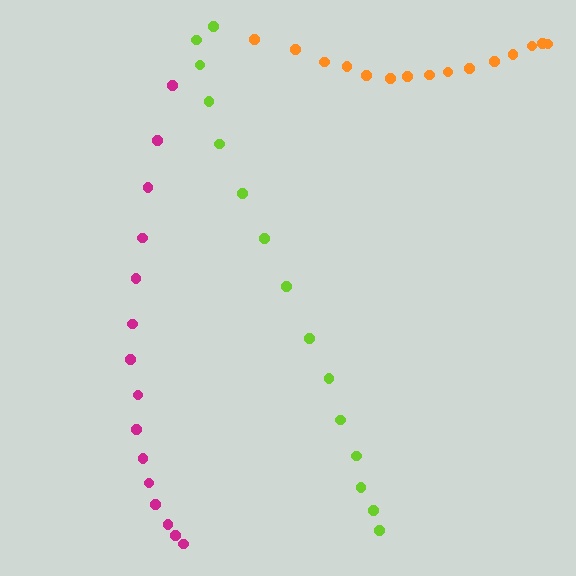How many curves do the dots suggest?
There are 3 distinct paths.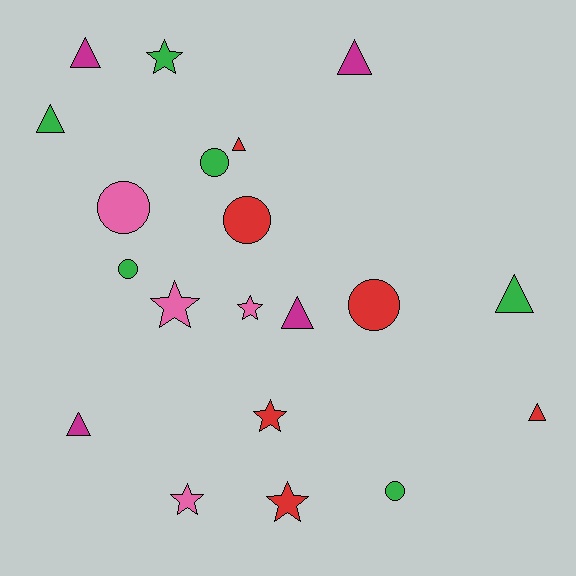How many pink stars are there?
There are 3 pink stars.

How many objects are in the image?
There are 20 objects.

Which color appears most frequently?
Green, with 6 objects.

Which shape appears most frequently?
Triangle, with 8 objects.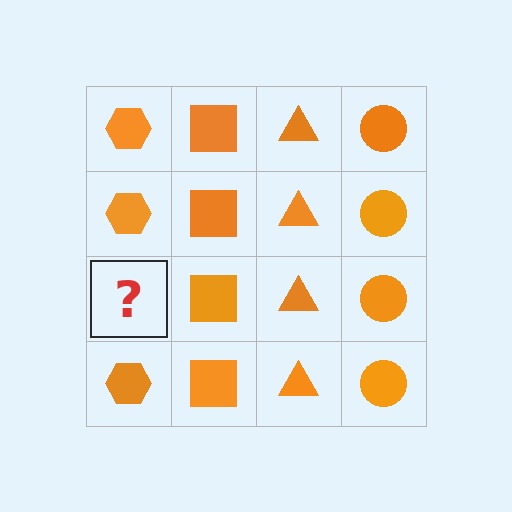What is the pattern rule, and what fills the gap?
The rule is that each column has a consistent shape. The gap should be filled with an orange hexagon.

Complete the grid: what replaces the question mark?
The question mark should be replaced with an orange hexagon.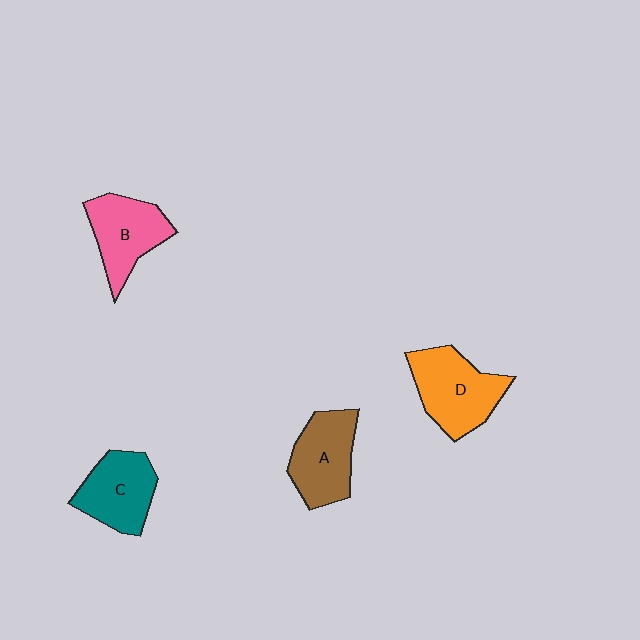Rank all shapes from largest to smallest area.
From largest to smallest: D (orange), A (brown), B (pink), C (teal).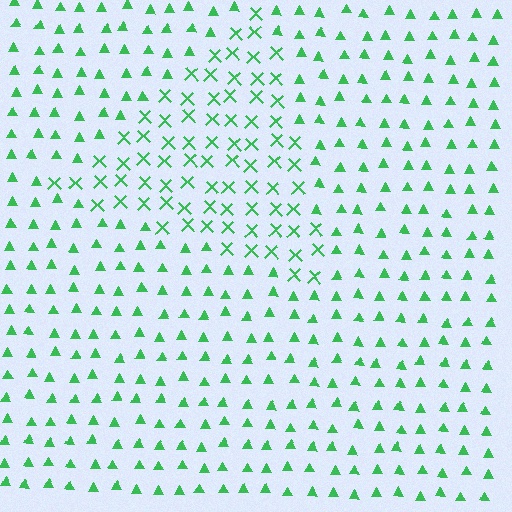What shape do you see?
I see a triangle.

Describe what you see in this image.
The image is filled with small green elements arranged in a uniform grid. A triangle-shaped region contains X marks, while the surrounding area contains triangles. The boundary is defined purely by the change in element shape.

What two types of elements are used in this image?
The image uses X marks inside the triangle region and triangles outside it.